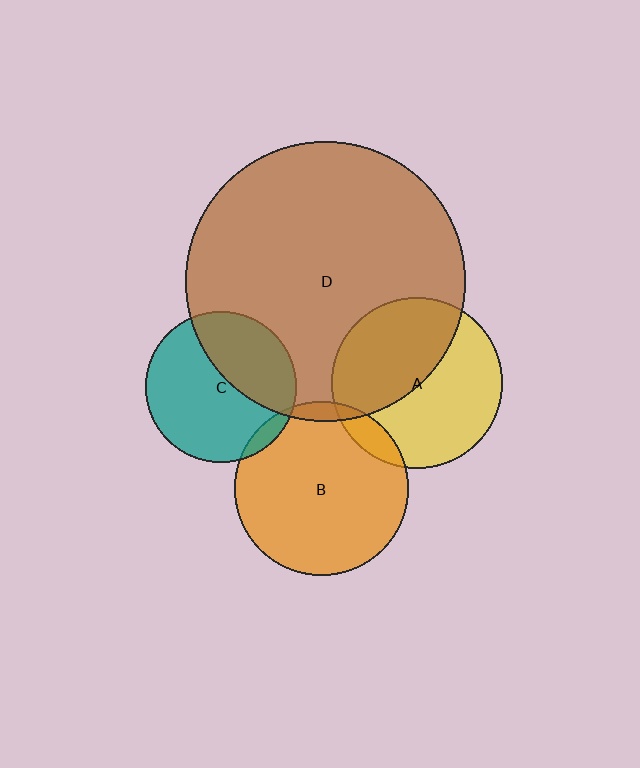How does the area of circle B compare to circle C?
Approximately 1.3 times.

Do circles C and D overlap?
Yes.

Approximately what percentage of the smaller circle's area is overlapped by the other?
Approximately 40%.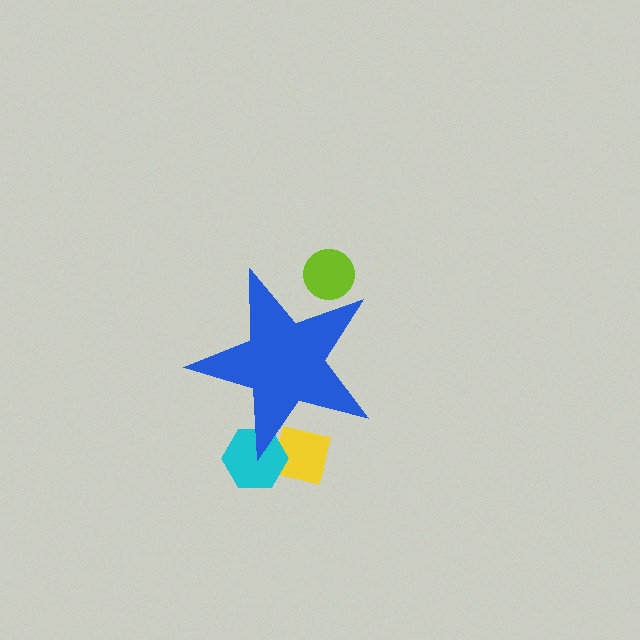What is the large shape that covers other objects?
A blue star.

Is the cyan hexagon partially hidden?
Yes, the cyan hexagon is partially hidden behind the blue star.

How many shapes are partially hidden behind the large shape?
3 shapes are partially hidden.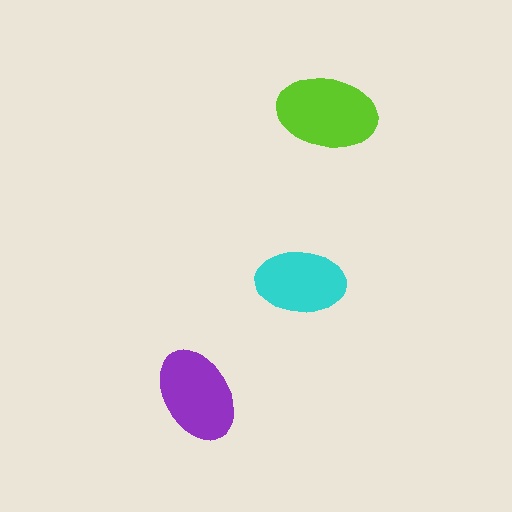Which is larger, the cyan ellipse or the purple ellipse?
The purple one.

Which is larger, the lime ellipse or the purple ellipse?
The lime one.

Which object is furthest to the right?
The lime ellipse is rightmost.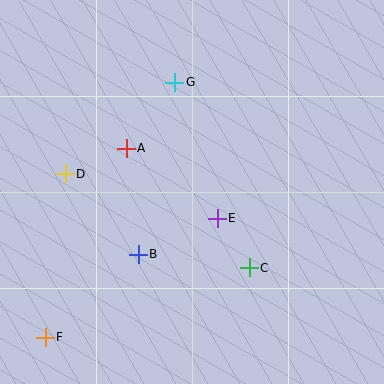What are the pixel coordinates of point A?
Point A is at (126, 148).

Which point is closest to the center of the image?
Point E at (217, 218) is closest to the center.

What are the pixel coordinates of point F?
Point F is at (45, 337).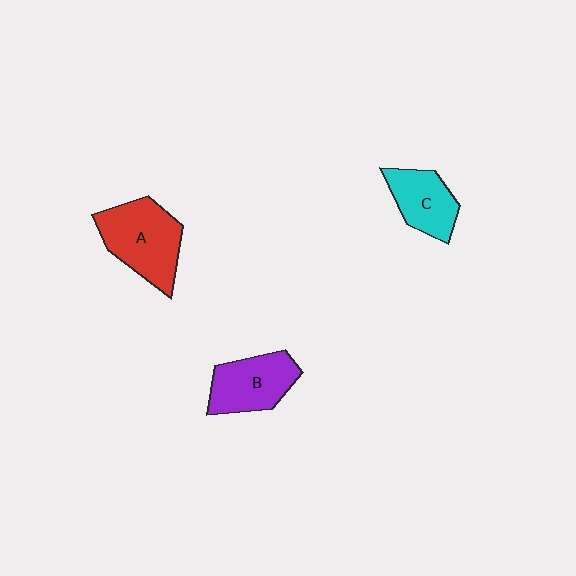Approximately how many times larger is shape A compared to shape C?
Approximately 1.5 times.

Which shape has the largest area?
Shape A (red).